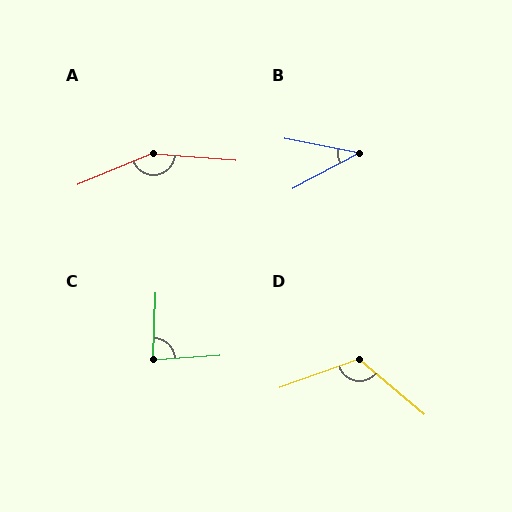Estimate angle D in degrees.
Approximately 121 degrees.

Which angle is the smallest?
B, at approximately 39 degrees.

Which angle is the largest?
A, at approximately 153 degrees.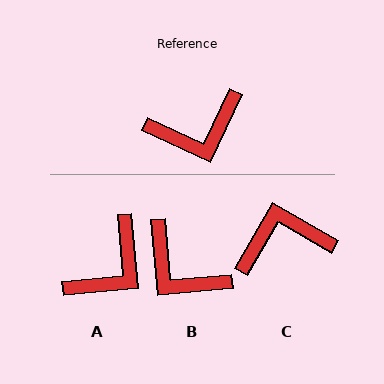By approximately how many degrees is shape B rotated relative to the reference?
Approximately 60 degrees clockwise.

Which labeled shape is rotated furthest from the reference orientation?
C, about 175 degrees away.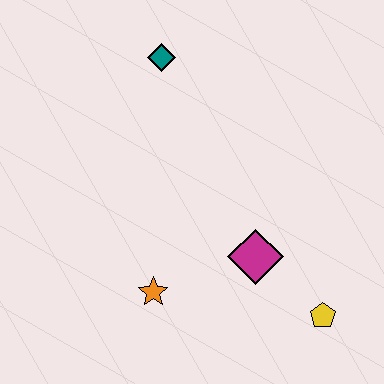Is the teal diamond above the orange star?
Yes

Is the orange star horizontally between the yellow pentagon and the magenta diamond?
No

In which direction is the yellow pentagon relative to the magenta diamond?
The yellow pentagon is to the right of the magenta diamond.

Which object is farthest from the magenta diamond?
The teal diamond is farthest from the magenta diamond.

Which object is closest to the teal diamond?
The magenta diamond is closest to the teal diamond.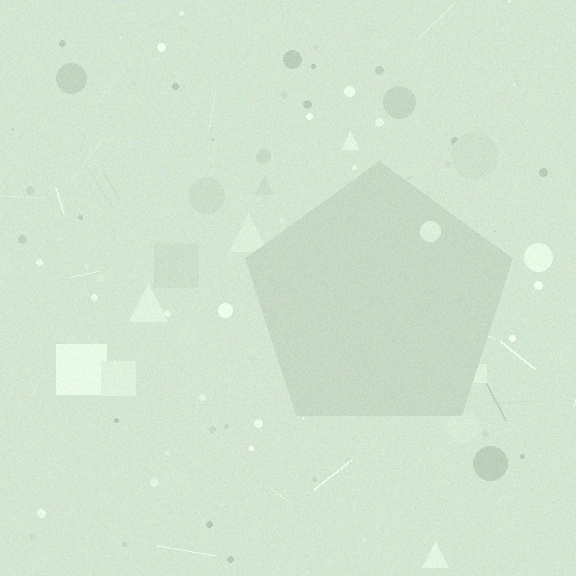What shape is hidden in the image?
A pentagon is hidden in the image.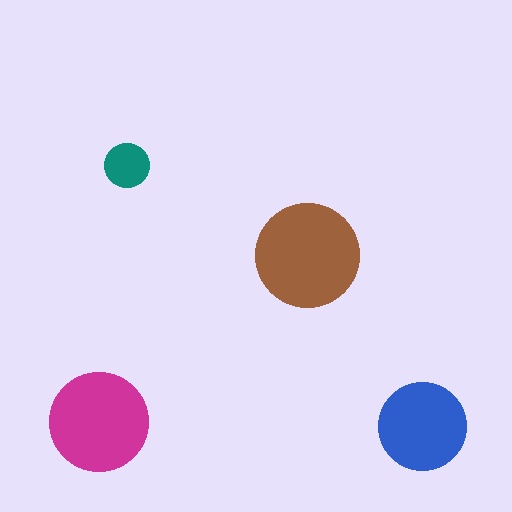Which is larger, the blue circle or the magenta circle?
The magenta one.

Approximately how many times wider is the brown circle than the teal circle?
About 2.5 times wider.